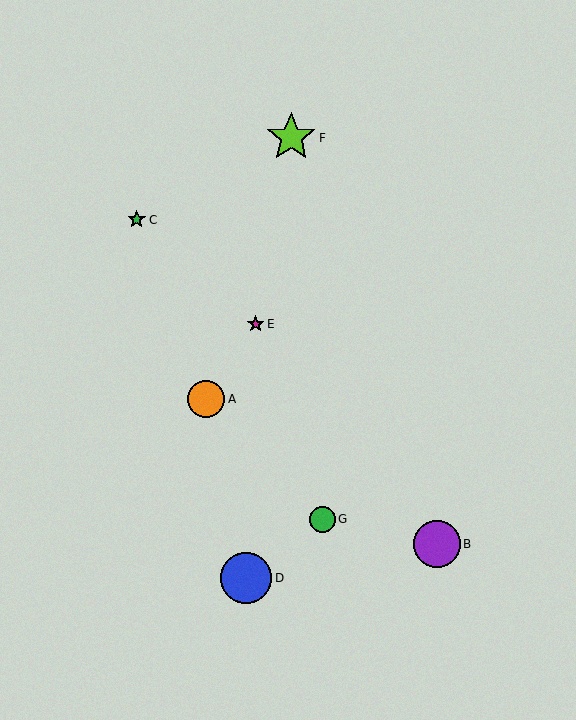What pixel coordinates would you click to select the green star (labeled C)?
Click at (137, 220) to select the green star C.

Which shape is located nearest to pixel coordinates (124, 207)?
The green star (labeled C) at (137, 220) is nearest to that location.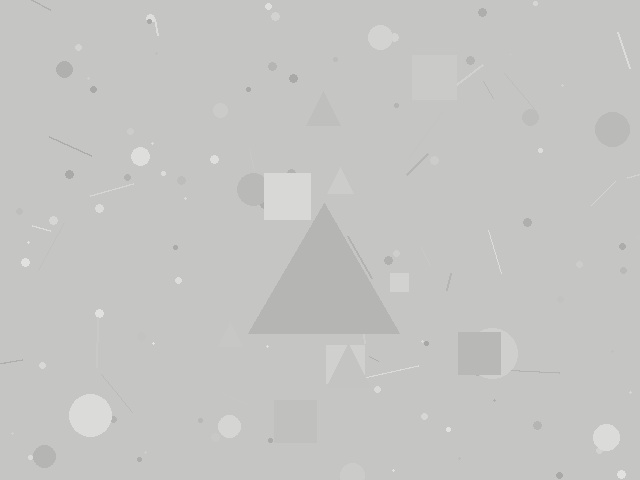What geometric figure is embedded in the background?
A triangle is embedded in the background.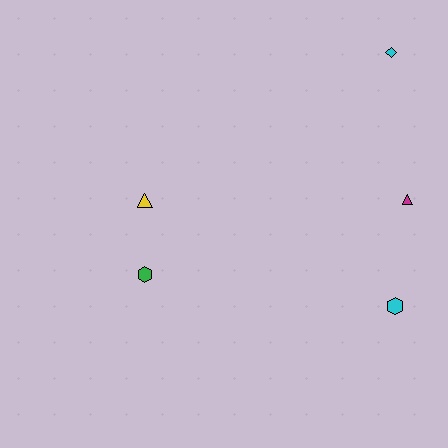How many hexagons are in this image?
There are 2 hexagons.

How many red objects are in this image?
There are no red objects.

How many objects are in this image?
There are 5 objects.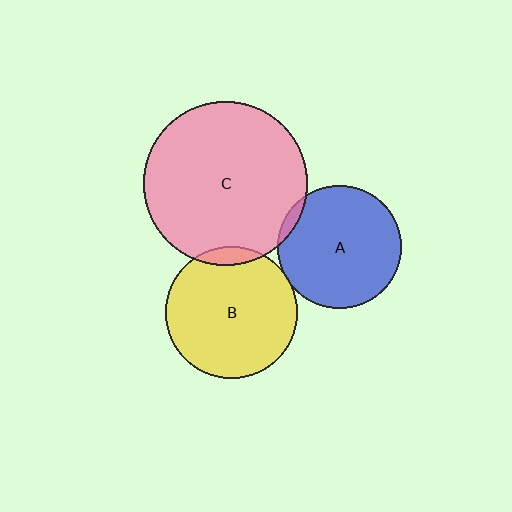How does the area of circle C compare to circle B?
Approximately 1.5 times.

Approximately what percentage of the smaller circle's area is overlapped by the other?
Approximately 5%.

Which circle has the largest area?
Circle C (pink).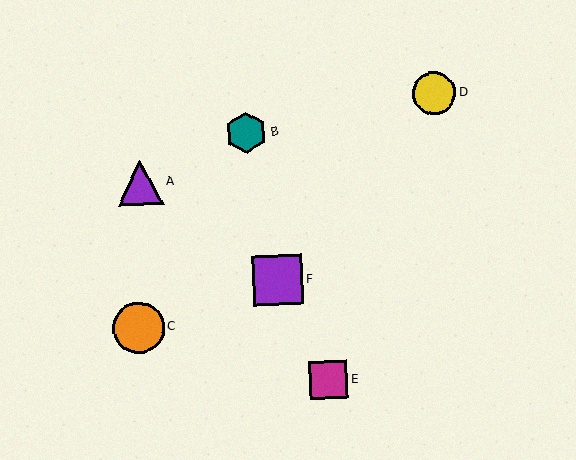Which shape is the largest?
The orange circle (labeled C) is the largest.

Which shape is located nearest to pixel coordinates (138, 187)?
The purple triangle (labeled A) at (140, 182) is nearest to that location.